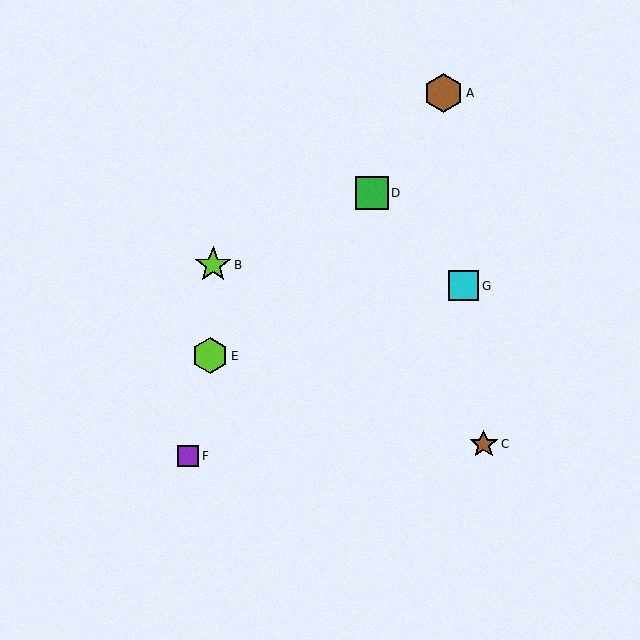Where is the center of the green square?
The center of the green square is at (372, 193).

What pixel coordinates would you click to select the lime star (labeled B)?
Click at (213, 265) to select the lime star B.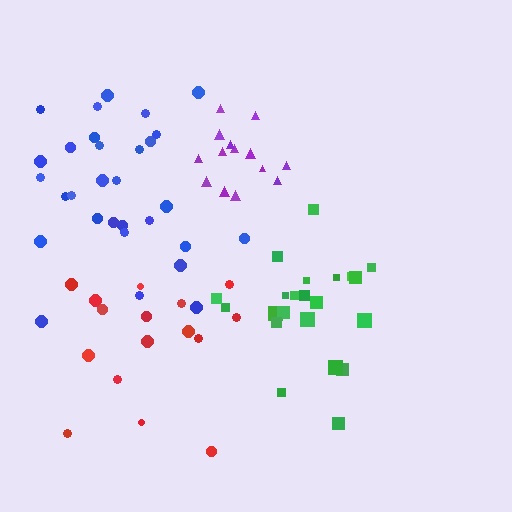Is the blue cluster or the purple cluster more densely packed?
Purple.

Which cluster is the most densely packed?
Purple.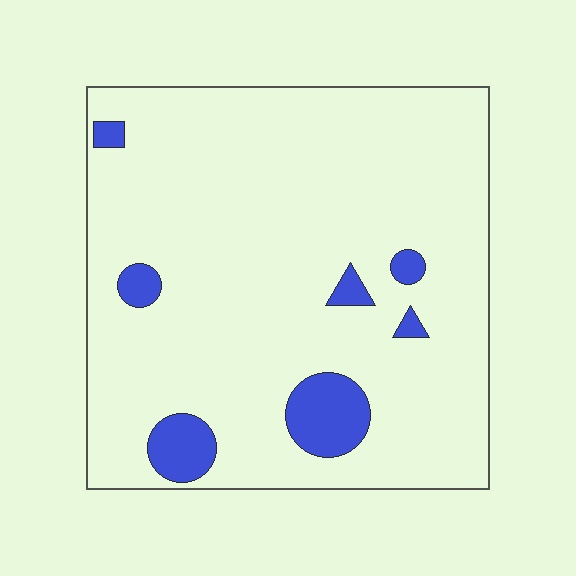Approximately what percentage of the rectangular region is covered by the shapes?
Approximately 10%.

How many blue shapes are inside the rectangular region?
7.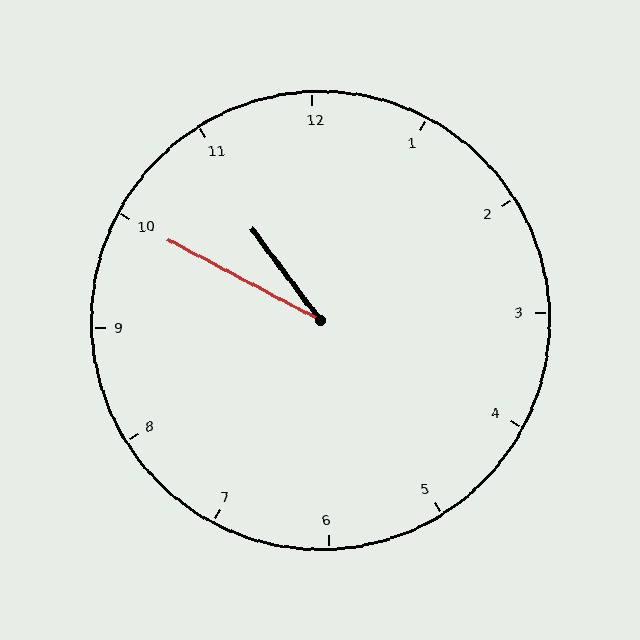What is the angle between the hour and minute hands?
Approximately 25 degrees.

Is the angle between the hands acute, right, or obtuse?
It is acute.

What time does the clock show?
10:50.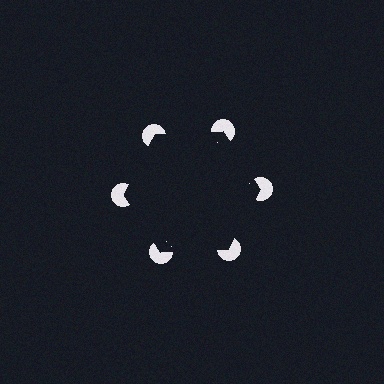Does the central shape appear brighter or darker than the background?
It typically appears slightly darker than the background, even though no actual brightness change is drawn.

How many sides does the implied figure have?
6 sides.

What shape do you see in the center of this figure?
An illusory hexagon — its edges are inferred from the aligned wedge cuts in the pac-man discs, not physically drawn.